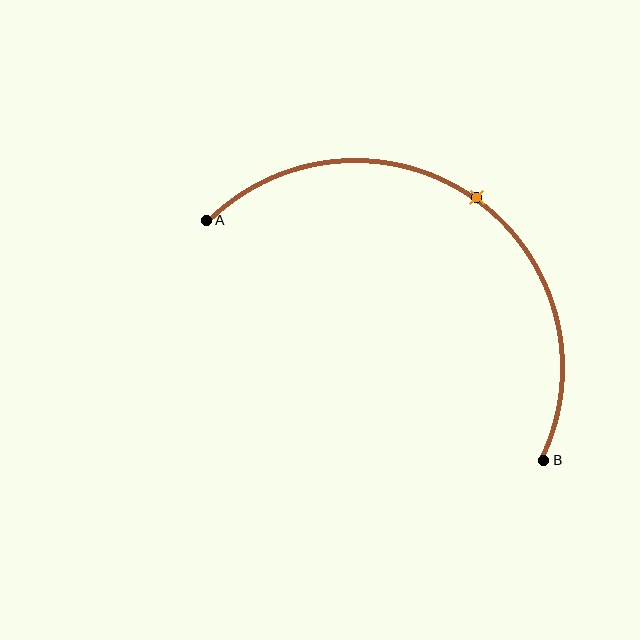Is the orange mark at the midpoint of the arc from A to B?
Yes. The orange mark lies on the arc at equal arc-length from both A and B — it is the arc midpoint.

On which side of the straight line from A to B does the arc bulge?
The arc bulges above and to the right of the straight line connecting A and B.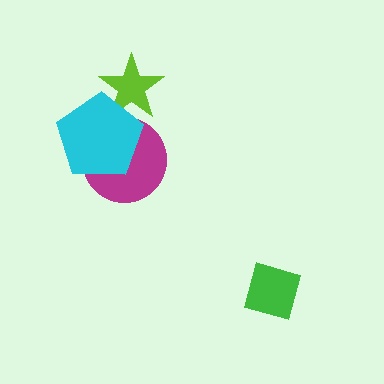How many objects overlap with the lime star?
1 object overlaps with the lime star.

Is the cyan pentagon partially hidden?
No, no other shape covers it.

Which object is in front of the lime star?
The cyan pentagon is in front of the lime star.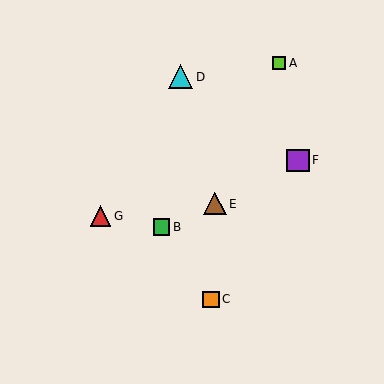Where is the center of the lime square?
The center of the lime square is at (279, 63).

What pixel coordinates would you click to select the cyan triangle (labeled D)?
Click at (180, 77) to select the cyan triangle D.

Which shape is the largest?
The cyan triangle (labeled D) is the largest.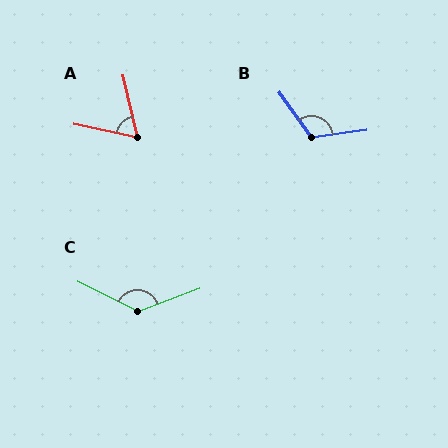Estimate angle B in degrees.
Approximately 118 degrees.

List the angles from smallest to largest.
A (65°), B (118°), C (133°).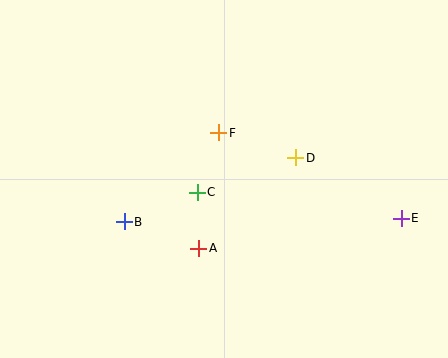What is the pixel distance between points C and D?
The distance between C and D is 104 pixels.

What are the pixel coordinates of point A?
Point A is at (199, 248).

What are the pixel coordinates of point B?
Point B is at (124, 222).